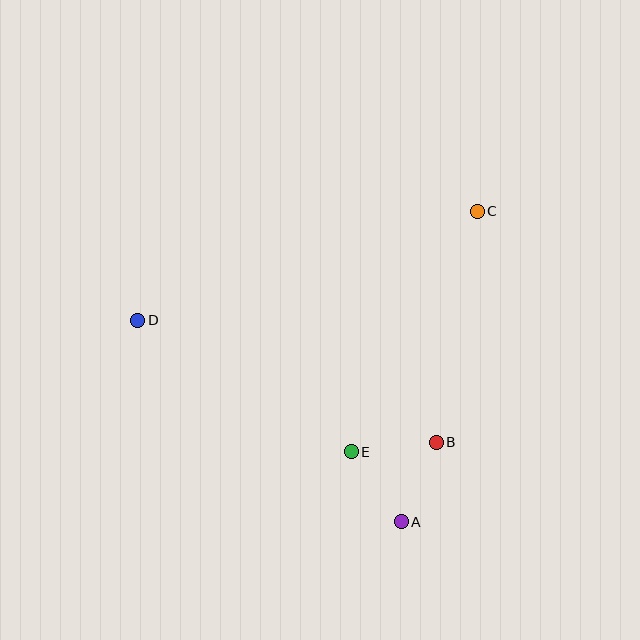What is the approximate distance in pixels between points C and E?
The distance between C and E is approximately 271 pixels.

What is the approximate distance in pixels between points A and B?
The distance between A and B is approximately 87 pixels.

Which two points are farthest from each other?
Points C and D are farthest from each other.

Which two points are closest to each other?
Points B and E are closest to each other.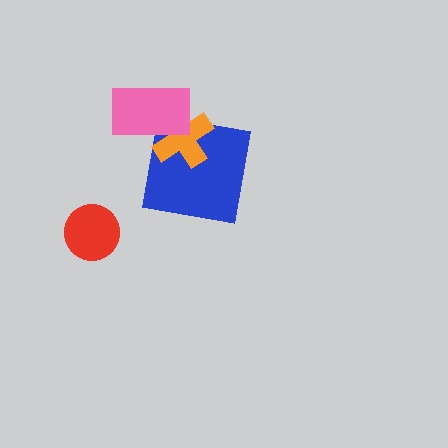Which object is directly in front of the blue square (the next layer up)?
The orange cross is directly in front of the blue square.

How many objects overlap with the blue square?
2 objects overlap with the blue square.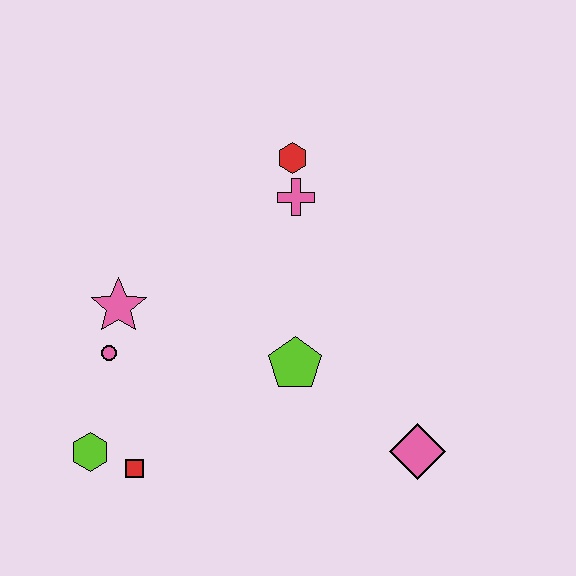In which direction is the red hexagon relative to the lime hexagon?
The red hexagon is above the lime hexagon.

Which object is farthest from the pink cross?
The lime hexagon is farthest from the pink cross.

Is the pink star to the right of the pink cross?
No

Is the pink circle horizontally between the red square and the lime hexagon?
Yes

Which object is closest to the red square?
The lime hexagon is closest to the red square.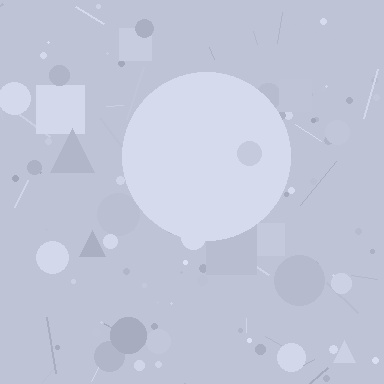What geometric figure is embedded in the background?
A circle is embedded in the background.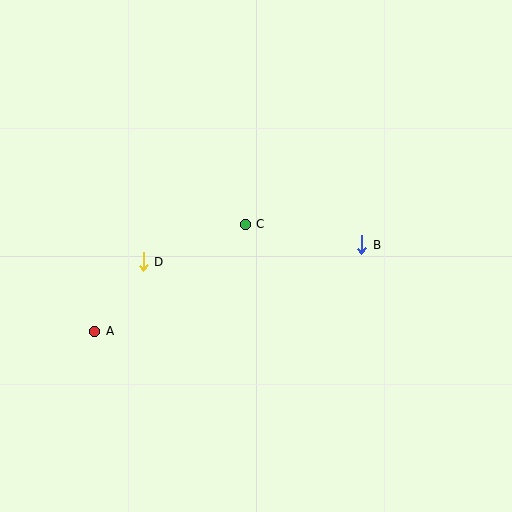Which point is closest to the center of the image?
Point C at (245, 224) is closest to the center.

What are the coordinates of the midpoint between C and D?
The midpoint between C and D is at (194, 243).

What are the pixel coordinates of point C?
Point C is at (245, 224).